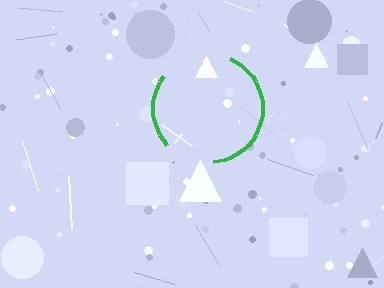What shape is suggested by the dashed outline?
The dashed outline suggests a circle.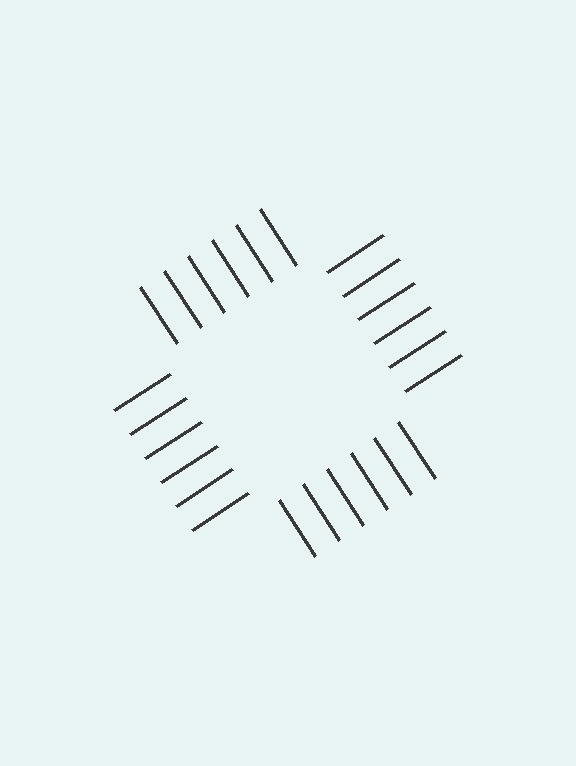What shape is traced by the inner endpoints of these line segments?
An illusory square — the line segments terminate on its edges but no continuous stroke is drawn.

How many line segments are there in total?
24 — 6 along each of the 4 edges.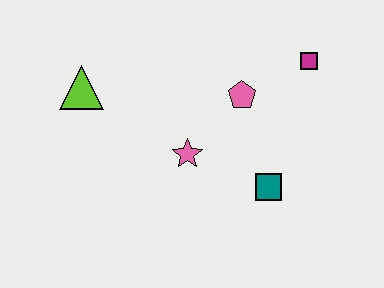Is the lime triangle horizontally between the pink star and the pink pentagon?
No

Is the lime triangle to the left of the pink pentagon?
Yes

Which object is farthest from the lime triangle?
The magenta square is farthest from the lime triangle.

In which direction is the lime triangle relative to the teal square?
The lime triangle is to the left of the teal square.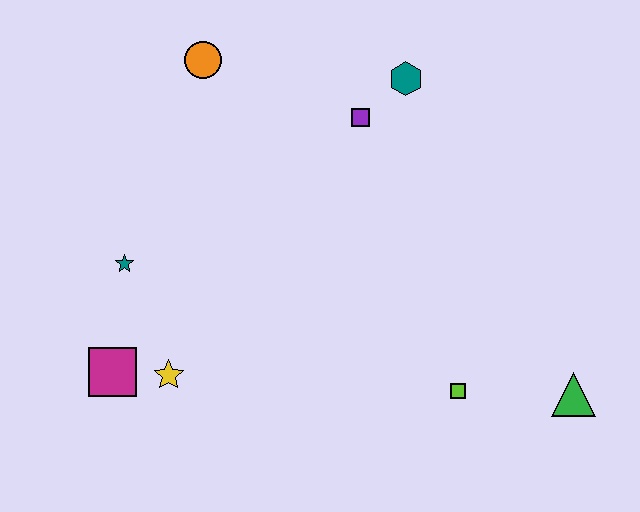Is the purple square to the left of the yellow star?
No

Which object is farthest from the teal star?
The green triangle is farthest from the teal star.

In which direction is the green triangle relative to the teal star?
The green triangle is to the right of the teal star.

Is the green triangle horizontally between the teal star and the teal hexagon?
No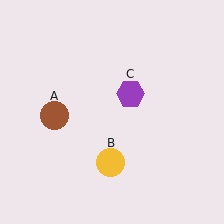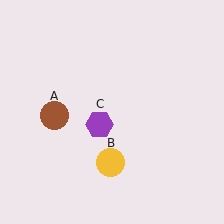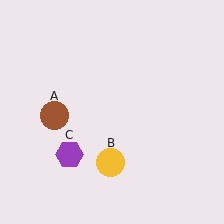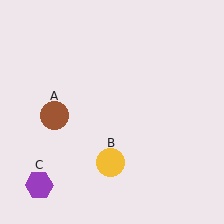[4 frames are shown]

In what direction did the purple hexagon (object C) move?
The purple hexagon (object C) moved down and to the left.